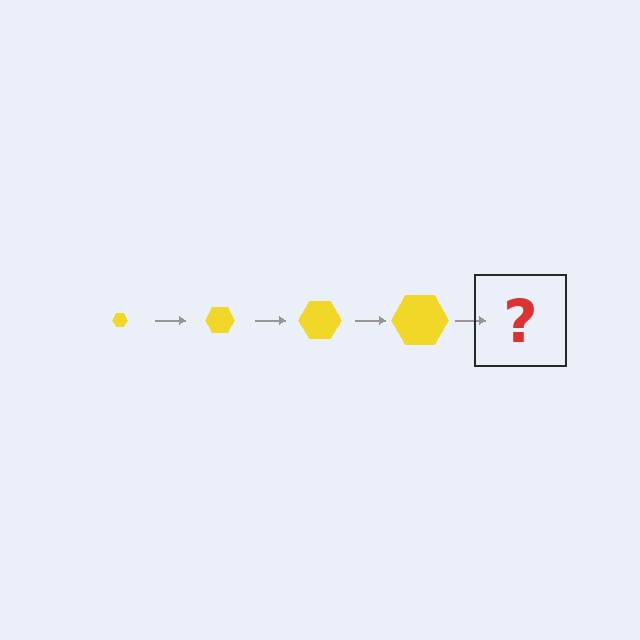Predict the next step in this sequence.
The next step is a yellow hexagon, larger than the previous one.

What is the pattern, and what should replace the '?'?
The pattern is that the hexagon gets progressively larger each step. The '?' should be a yellow hexagon, larger than the previous one.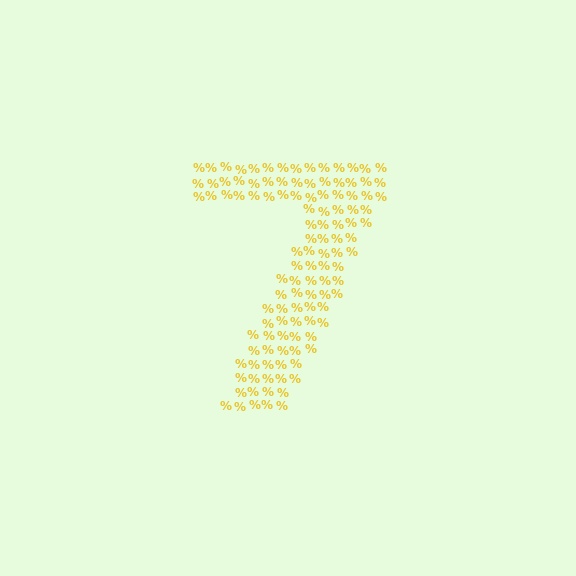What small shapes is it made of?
It is made of small percent signs.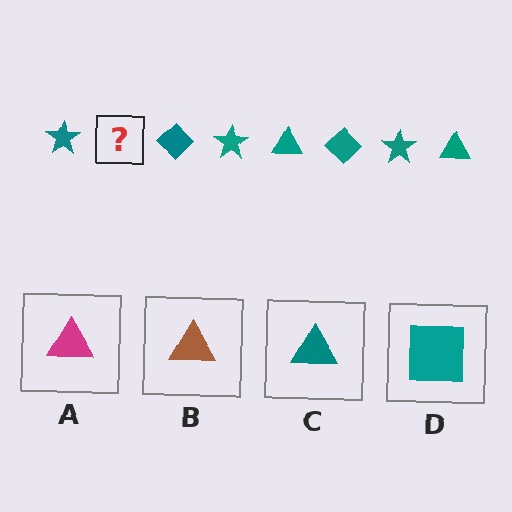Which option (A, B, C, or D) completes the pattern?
C.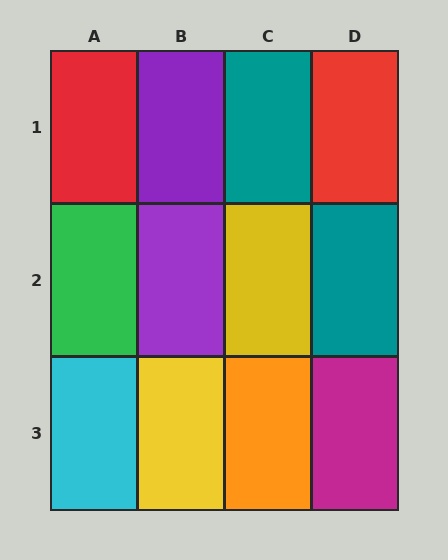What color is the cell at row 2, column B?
Purple.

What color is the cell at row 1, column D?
Red.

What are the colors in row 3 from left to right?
Cyan, yellow, orange, magenta.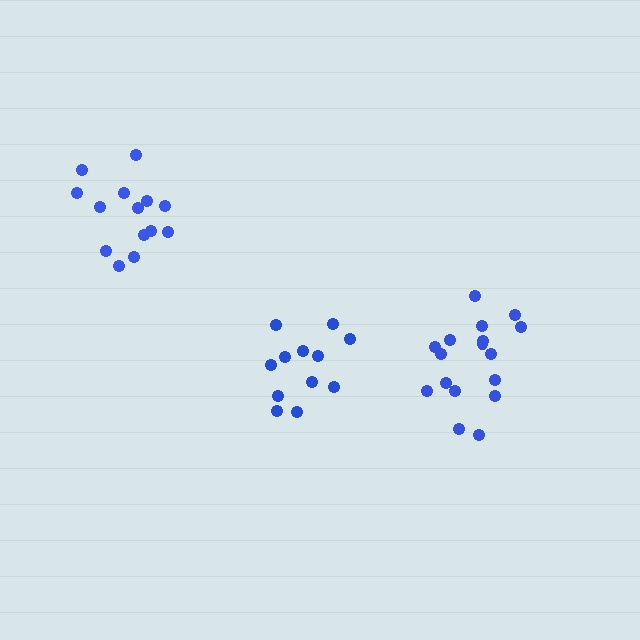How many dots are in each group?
Group 1: 17 dots, Group 2: 14 dots, Group 3: 12 dots (43 total).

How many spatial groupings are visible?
There are 3 spatial groupings.